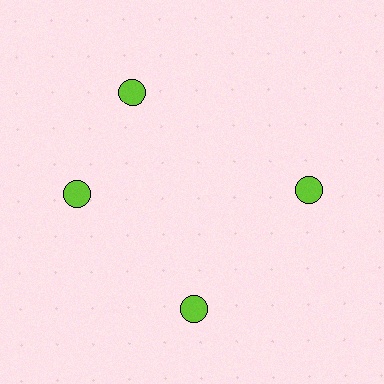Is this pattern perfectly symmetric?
No. The 4 lime circles are arranged in a ring, but one element near the 12 o'clock position is rotated out of alignment along the ring, breaking the 4-fold rotational symmetry.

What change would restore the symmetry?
The symmetry would be restored by rotating it back into even spacing with its neighbors so that all 4 circles sit at equal angles and equal distance from the center.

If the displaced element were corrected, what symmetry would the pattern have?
It would have 4-fold rotational symmetry — the pattern would map onto itself every 90 degrees.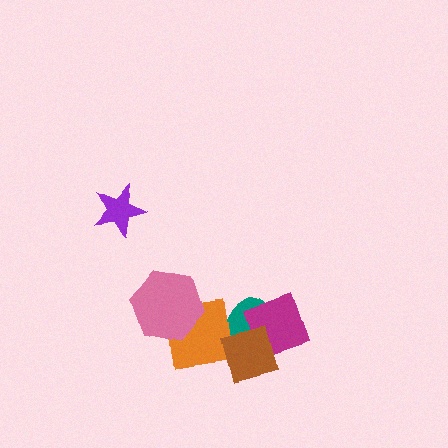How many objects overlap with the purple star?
0 objects overlap with the purple star.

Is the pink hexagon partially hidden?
No, no other shape covers it.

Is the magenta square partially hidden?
Yes, it is partially covered by another shape.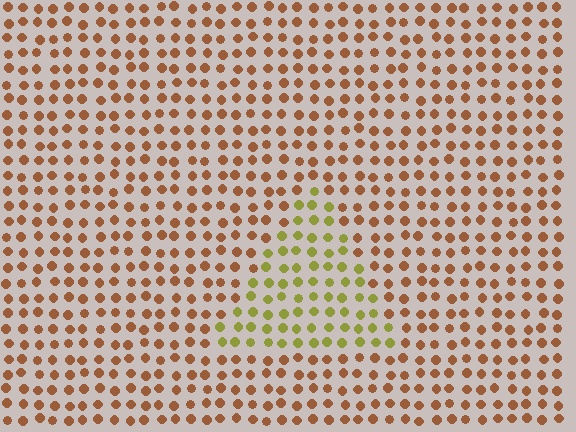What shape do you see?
I see a triangle.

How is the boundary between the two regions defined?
The boundary is defined purely by a slight shift in hue (about 47 degrees). Spacing, size, and orientation are identical on both sides.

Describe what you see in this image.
The image is filled with small brown elements in a uniform arrangement. A triangle-shaped region is visible where the elements are tinted to a slightly different hue, forming a subtle color boundary.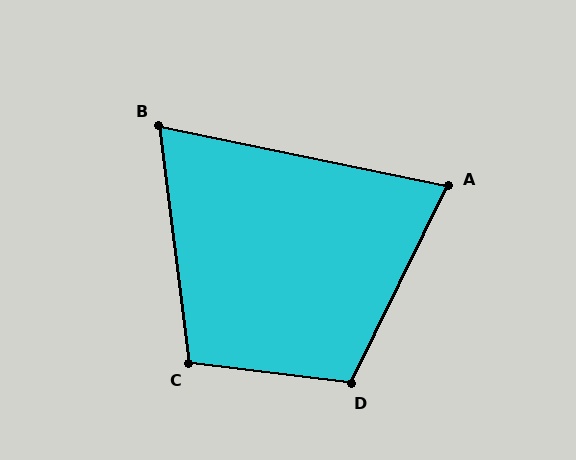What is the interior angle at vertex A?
Approximately 76 degrees (acute).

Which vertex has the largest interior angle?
D, at approximately 109 degrees.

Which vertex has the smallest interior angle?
B, at approximately 71 degrees.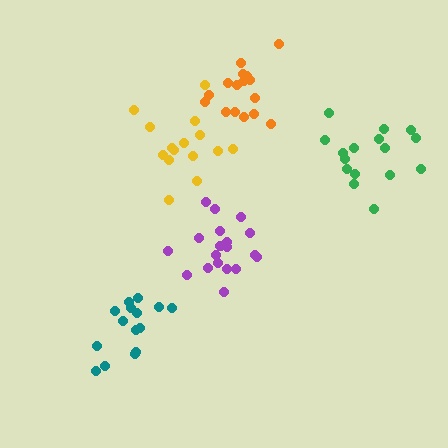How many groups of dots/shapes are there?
There are 5 groups.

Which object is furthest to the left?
The teal cluster is leftmost.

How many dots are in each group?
Group 1: 19 dots, Group 2: 15 dots, Group 3: 16 dots, Group 4: 15 dots, Group 5: 16 dots (81 total).